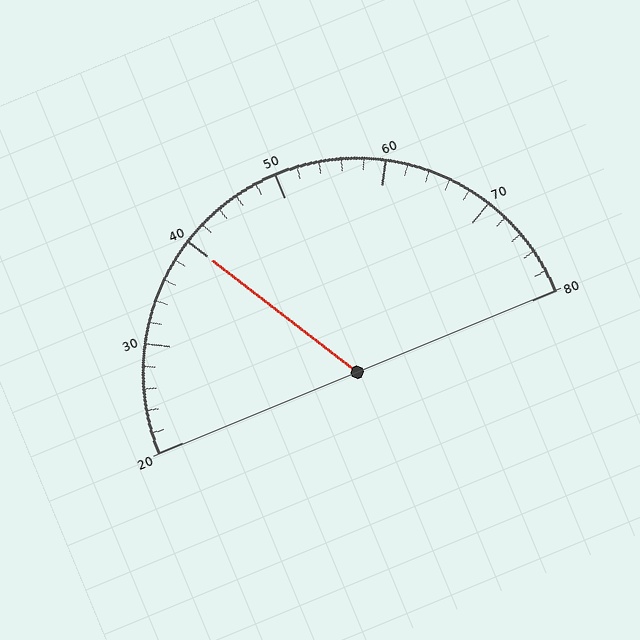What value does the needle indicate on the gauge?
The needle indicates approximately 40.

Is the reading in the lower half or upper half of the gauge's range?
The reading is in the lower half of the range (20 to 80).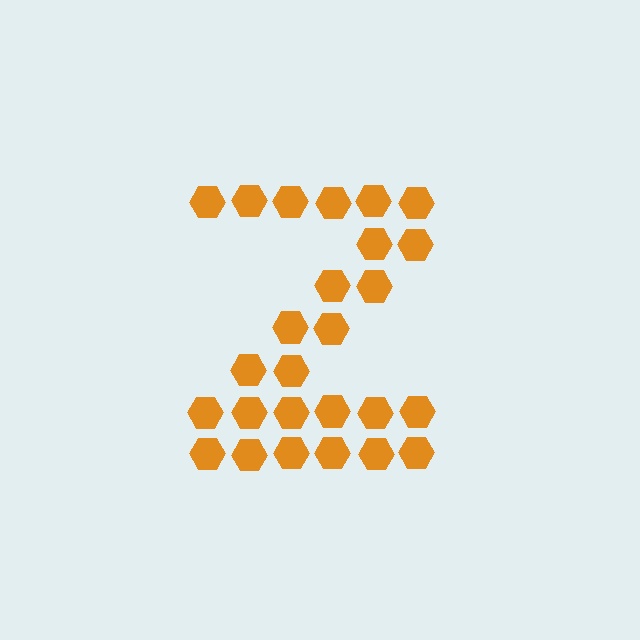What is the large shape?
The large shape is the letter Z.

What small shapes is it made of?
It is made of small hexagons.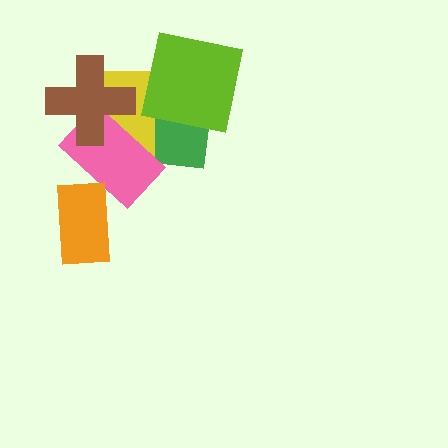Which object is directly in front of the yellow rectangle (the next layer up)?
The pink rectangle is directly in front of the yellow rectangle.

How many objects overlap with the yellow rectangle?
4 objects overlap with the yellow rectangle.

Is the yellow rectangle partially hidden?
Yes, it is partially covered by another shape.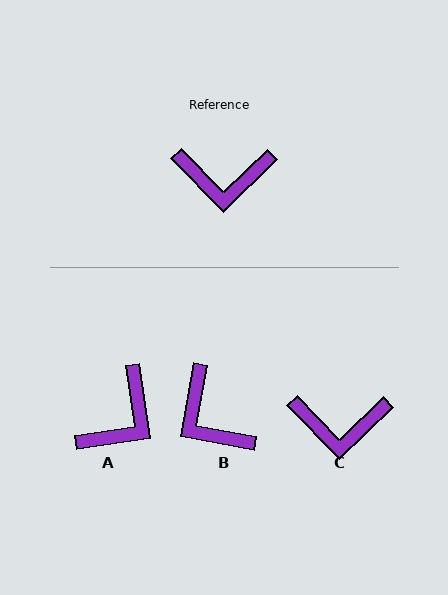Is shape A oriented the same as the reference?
No, it is off by about 54 degrees.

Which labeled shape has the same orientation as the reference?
C.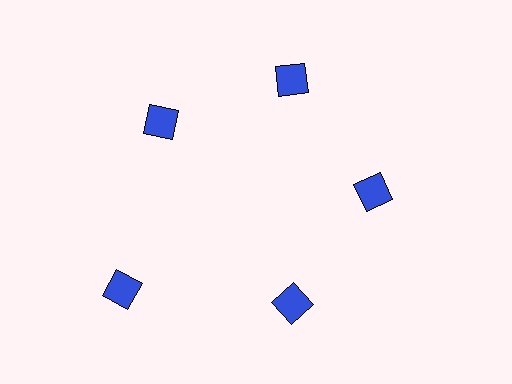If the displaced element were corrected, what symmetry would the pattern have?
It would have 5-fold rotational symmetry — the pattern would map onto itself every 72 degrees.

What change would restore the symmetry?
The symmetry would be restored by moving it inward, back onto the ring so that all 5 diamonds sit at equal angles and equal distance from the center.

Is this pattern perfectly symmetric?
No. The 5 blue diamonds are arranged in a ring, but one element near the 8 o'clock position is pushed outward from the center, breaking the 5-fold rotational symmetry.